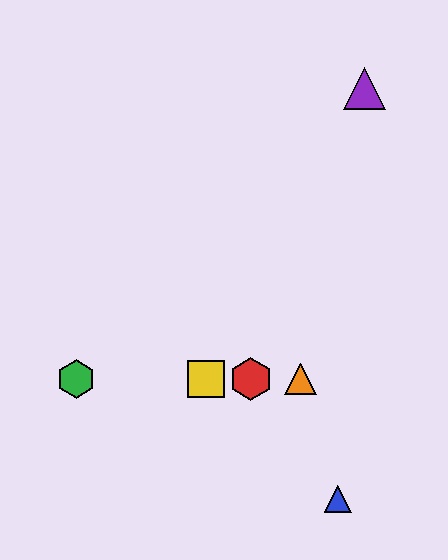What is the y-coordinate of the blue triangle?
The blue triangle is at y≈499.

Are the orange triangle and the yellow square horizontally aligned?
Yes, both are at y≈379.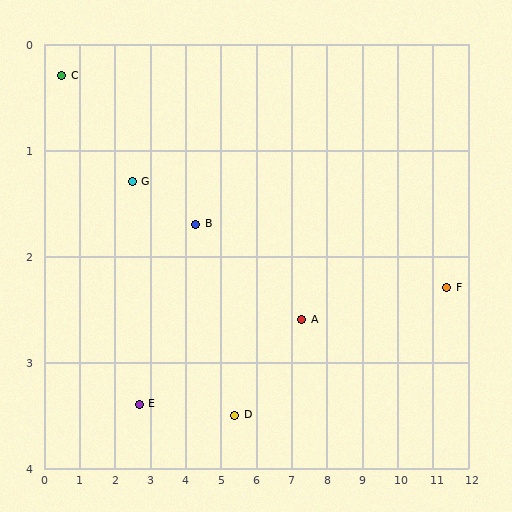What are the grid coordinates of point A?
Point A is at approximately (7.3, 2.6).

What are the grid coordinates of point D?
Point D is at approximately (5.4, 3.5).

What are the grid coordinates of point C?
Point C is at approximately (0.5, 0.3).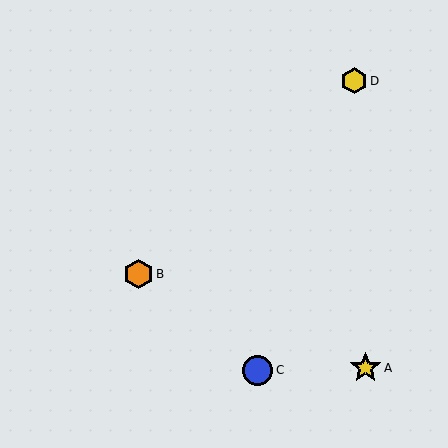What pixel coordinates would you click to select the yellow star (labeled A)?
Click at (366, 368) to select the yellow star A.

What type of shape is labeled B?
Shape B is an orange hexagon.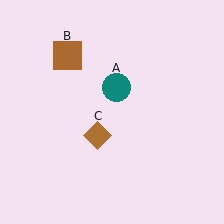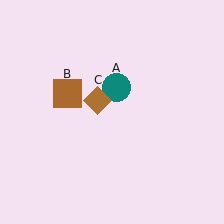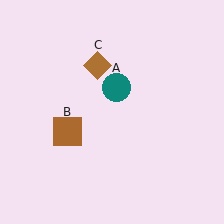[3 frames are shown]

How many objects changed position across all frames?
2 objects changed position: brown square (object B), brown diamond (object C).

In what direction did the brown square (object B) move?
The brown square (object B) moved down.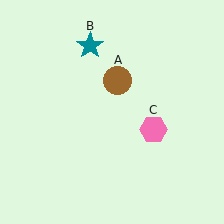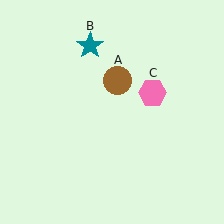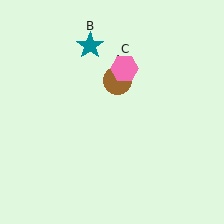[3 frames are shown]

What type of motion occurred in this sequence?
The pink hexagon (object C) rotated counterclockwise around the center of the scene.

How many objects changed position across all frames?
1 object changed position: pink hexagon (object C).